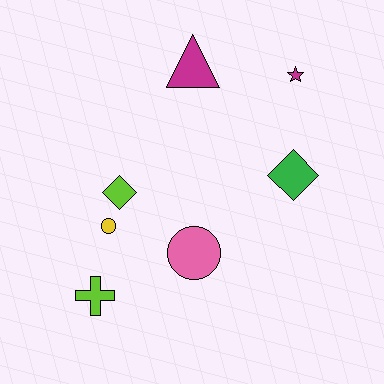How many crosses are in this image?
There is 1 cross.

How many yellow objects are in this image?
There is 1 yellow object.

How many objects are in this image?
There are 7 objects.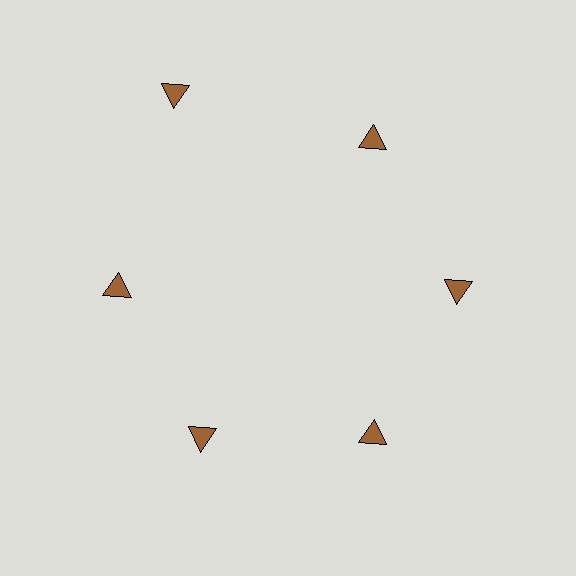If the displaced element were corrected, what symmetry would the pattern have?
It would have 6-fold rotational symmetry — the pattern would map onto itself every 60 degrees.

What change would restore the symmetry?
The symmetry would be restored by moving it inward, back onto the ring so that all 6 triangles sit at equal angles and equal distance from the center.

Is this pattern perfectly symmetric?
No. The 6 brown triangles are arranged in a ring, but one element near the 11 o'clock position is pushed outward from the center, breaking the 6-fold rotational symmetry.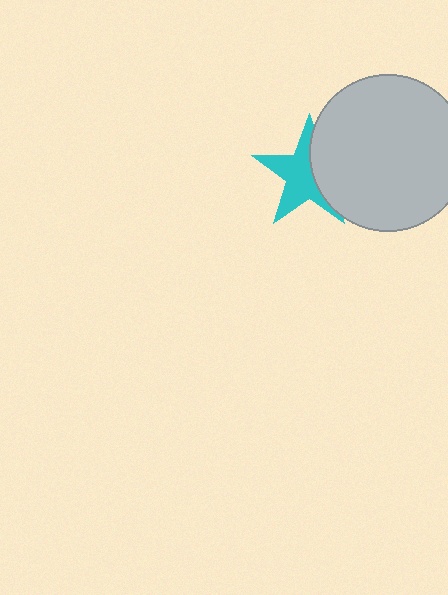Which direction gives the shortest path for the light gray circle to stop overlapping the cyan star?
Moving right gives the shortest separation.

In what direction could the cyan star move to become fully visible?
The cyan star could move left. That would shift it out from behind the light gray circle entirely.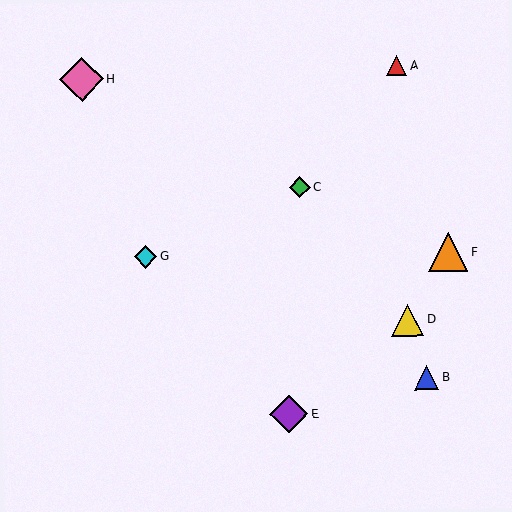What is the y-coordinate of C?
Object C is at y≈187.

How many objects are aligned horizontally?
2 objects (F, G) are aligned horizontally.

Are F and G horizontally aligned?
Yes, both are at y≈252.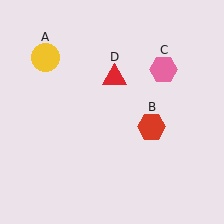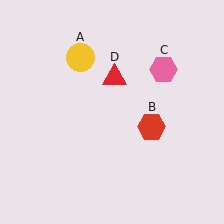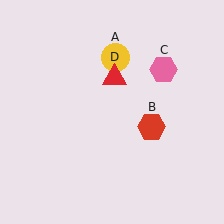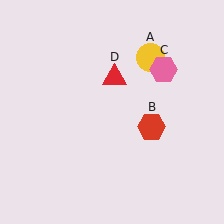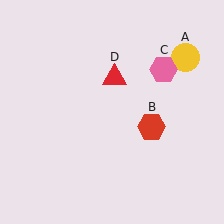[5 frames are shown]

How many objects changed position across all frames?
1 object changed position: yellow circle (object A).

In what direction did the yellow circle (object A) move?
The yellow circle (object A) moved right.